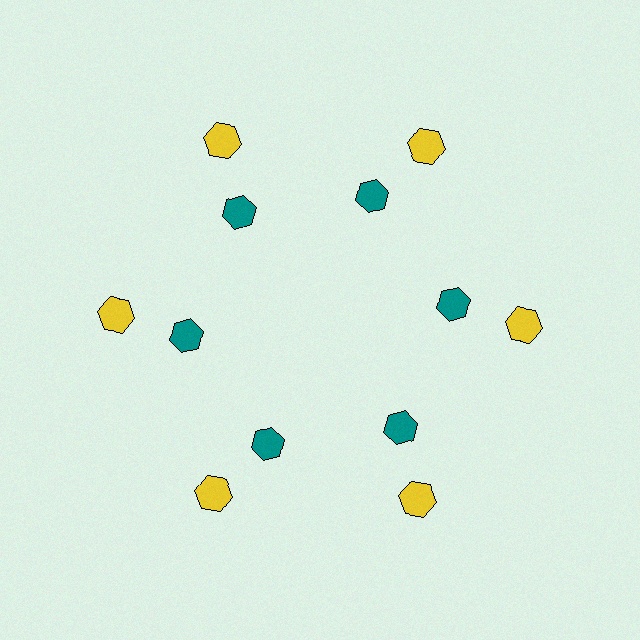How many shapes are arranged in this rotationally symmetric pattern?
There are 12 shapes, arranged in 6 groups of 2.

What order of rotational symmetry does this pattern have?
This pattern has 6-fold rotational symmetry.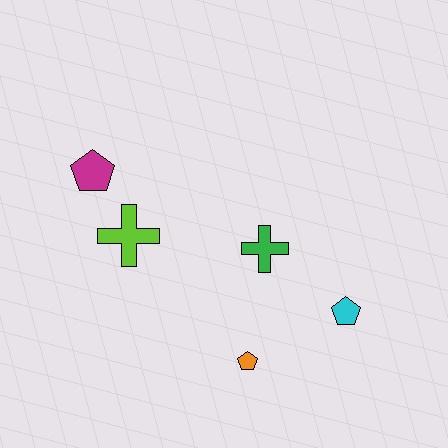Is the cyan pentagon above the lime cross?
No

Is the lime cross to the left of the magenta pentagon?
No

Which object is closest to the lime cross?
The magenta pentagon is closest to the lime cross.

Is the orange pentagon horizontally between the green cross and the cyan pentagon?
No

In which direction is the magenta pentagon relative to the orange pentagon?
The magenta pentagon is above the orange pentagon.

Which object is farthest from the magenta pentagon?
The cyan pentagon is farthest from the magenta pentagon.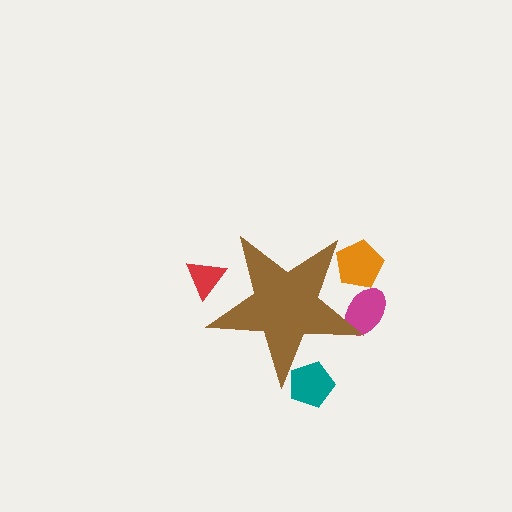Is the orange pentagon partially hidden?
Yes, the orange pentagon is partially hidden behind the brown star.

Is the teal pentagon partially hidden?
Yes, the teal pentagon is partially hidden behind the brown star.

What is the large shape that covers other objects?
A brown star.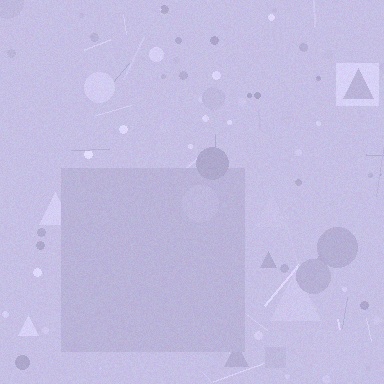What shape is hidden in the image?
A square is hidden in the image.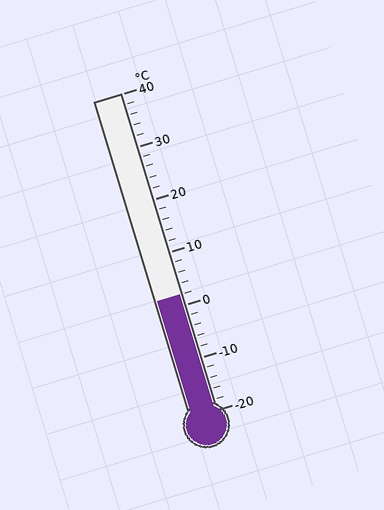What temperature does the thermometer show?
The thermometer shows approximately 2°C.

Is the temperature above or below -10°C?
The temperature is above -10°C.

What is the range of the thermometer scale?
The thermometer scale ranges from -20°C to 40°C.